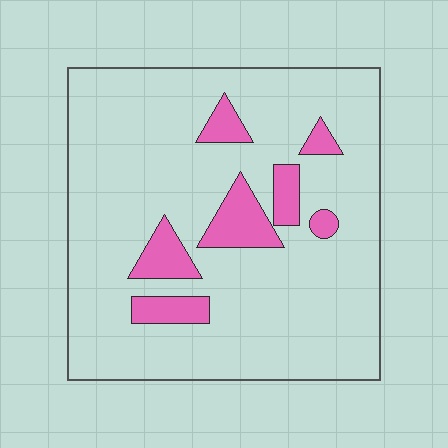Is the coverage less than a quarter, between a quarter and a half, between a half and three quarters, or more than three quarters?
Less than a quarter.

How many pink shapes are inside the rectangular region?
7.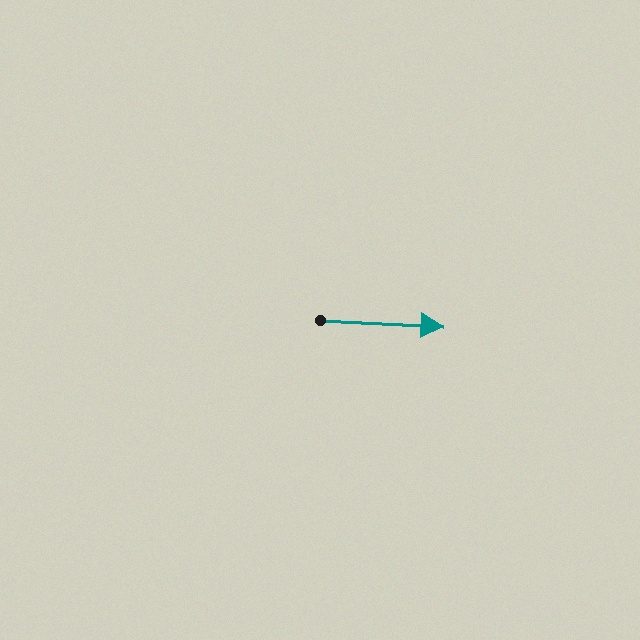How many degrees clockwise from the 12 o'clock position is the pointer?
Approximately 93 degrees.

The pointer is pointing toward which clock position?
Roughly 3 o'clock.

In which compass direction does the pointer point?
East.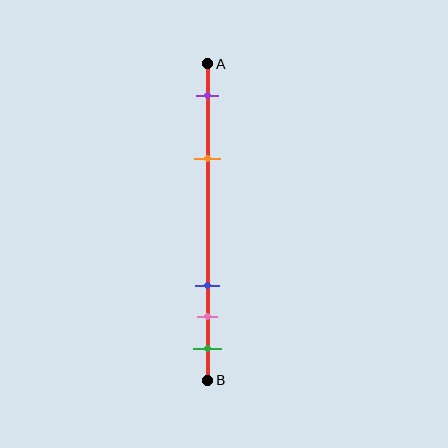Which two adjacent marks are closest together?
The pink and green marks are the closest adjacent pair.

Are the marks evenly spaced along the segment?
No, the marks are not evenly spaced.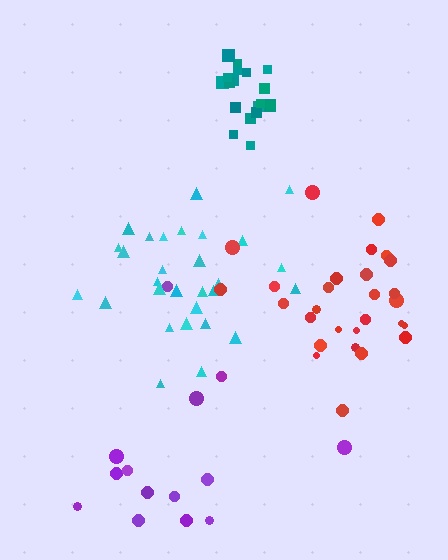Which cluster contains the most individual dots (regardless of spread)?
Cyan (29).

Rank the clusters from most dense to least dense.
teal, red, cyan, purple.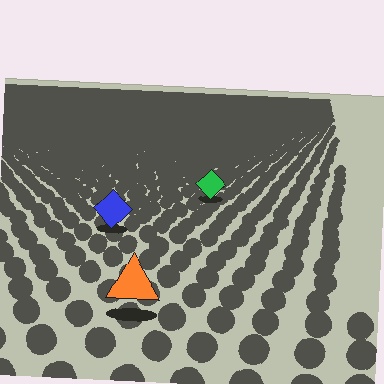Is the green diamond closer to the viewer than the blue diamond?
No. The blue diamond is closer — you can tell from the texture gradient: the ground texture is coarser near it.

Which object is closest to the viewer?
The orange triangle is closest. The texture marks near it are larger and more spread out.